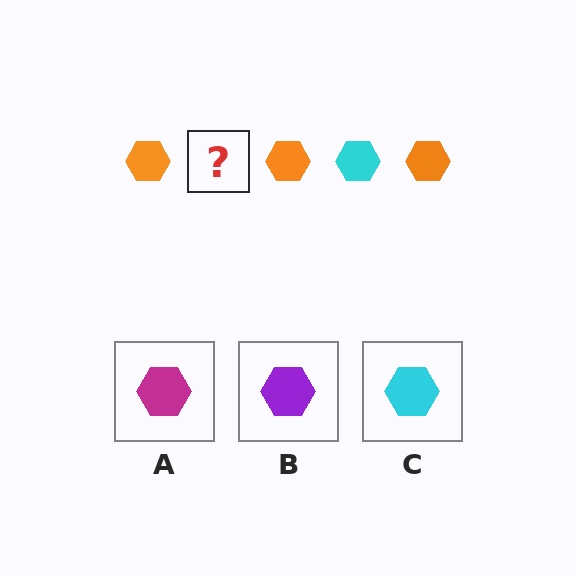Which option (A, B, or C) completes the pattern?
C.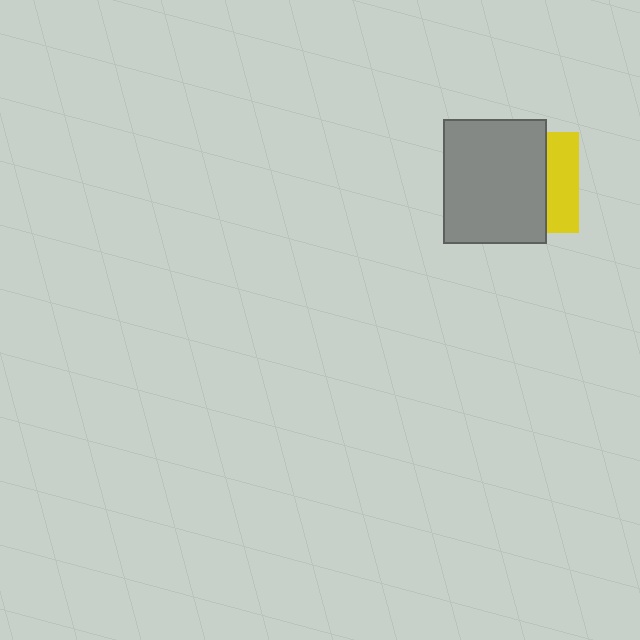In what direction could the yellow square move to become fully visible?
The yellow square could move right. That would shift it out from behind the gray rectangle entirely.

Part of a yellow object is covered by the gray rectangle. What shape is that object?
It is a square.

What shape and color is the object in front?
The object in front is a gray rectangle.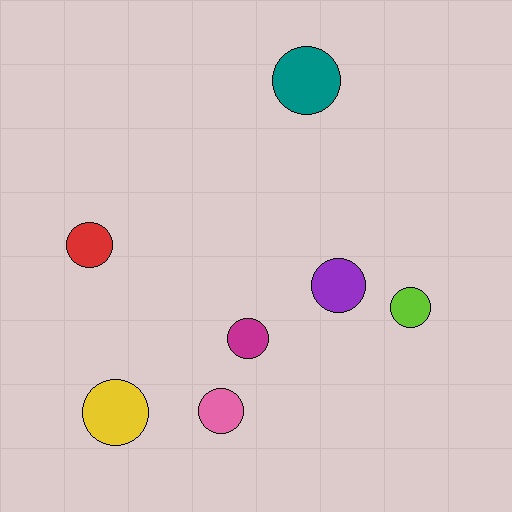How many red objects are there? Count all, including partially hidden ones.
There is 1 red object.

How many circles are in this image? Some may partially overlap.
There are 7 circles.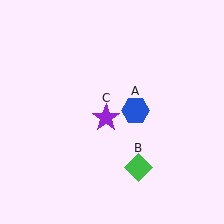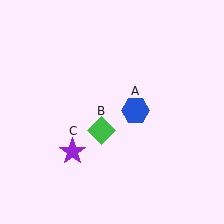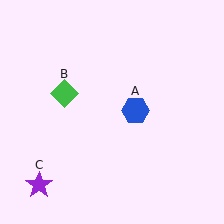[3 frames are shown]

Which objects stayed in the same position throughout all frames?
Blue hexagon (object A) remained stationary.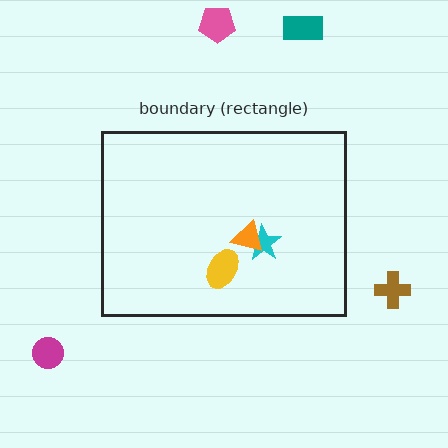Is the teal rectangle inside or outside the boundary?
Outside.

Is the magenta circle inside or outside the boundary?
Outside.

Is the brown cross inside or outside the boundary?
Outside.